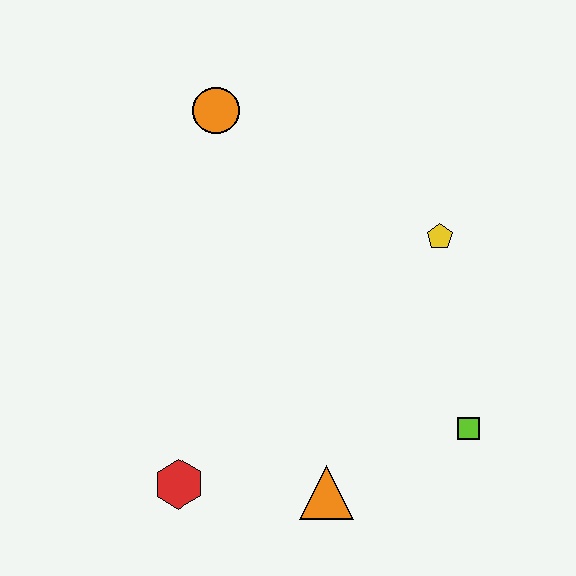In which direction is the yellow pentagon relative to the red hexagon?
The yellow pentagon is to the right of the red hexagon.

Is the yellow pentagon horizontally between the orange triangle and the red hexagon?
No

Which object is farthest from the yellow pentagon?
The red hexagon is farthest from the yellow pentagon.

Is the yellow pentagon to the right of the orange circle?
Yes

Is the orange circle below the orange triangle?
No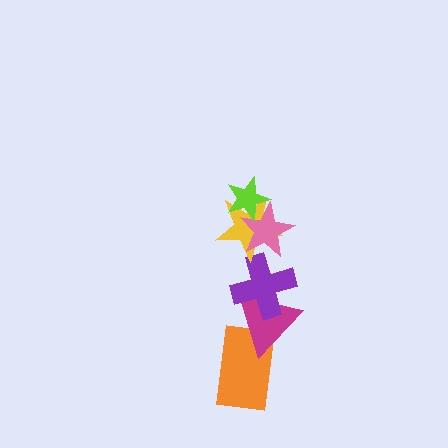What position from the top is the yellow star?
The yellow star is 3rd from the top.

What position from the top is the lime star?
The lime star is 1st from the top.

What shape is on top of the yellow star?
The pink star is on top of the yellow star.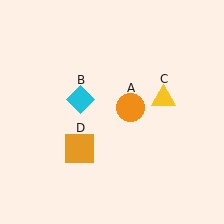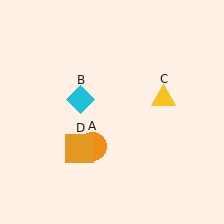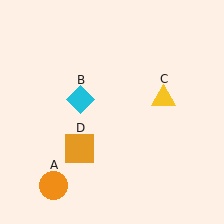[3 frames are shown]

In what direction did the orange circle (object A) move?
The orange circle (object A) moved down and to the left.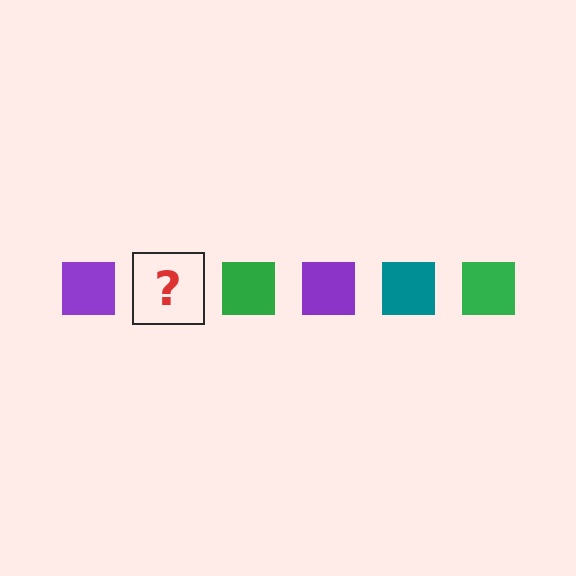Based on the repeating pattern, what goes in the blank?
The blank should be a teal square.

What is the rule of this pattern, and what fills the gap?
The rule is that the pattern cycles through purple, teal, green squares. The gap should be filled with a teal square.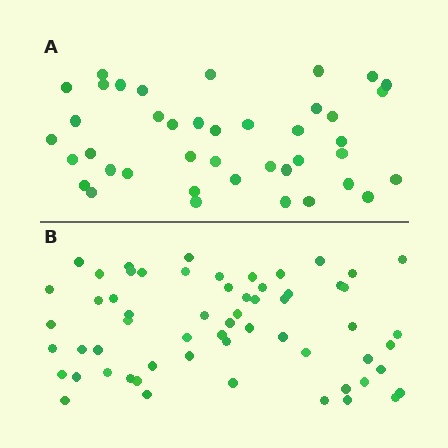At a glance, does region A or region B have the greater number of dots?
Region B (the bottom region) has more dots.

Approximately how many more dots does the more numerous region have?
Region B has approximately 20 more dots than region A.